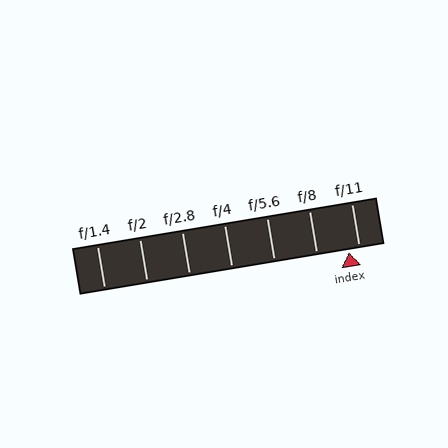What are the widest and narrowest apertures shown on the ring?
The widest aperture shown is f/1.4 and the narrowest is f/11.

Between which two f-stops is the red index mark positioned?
The index mark is between f/8 and f/11.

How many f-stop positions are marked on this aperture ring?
There are 7 f-stop positions marked.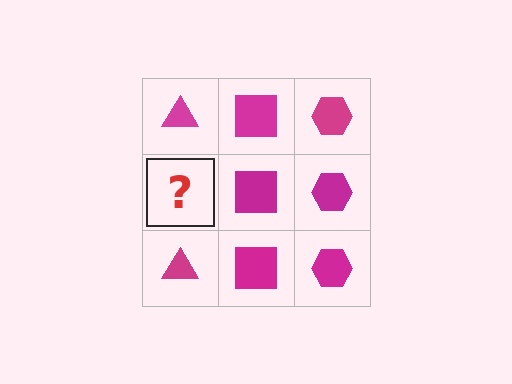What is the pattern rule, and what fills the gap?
The rule is that each column has a consistent shape. The gap should be filled with a magenta triangle.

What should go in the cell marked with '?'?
The missing cell should contain a magenta triangle.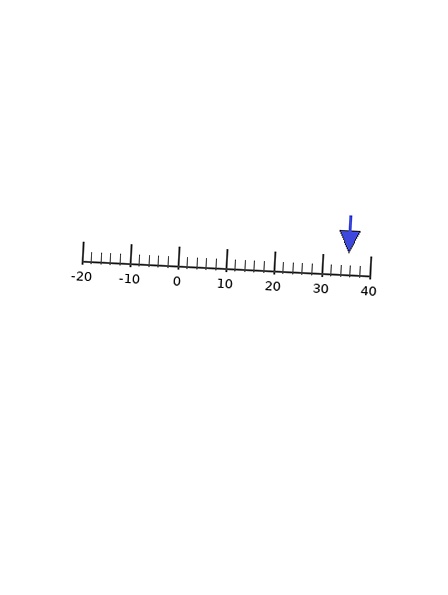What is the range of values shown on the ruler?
The ruler shows values from -20 to 40.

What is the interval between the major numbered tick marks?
The major tick marks are spaced 10 units apart.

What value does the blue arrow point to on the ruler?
The blue arrow points to approximately 36.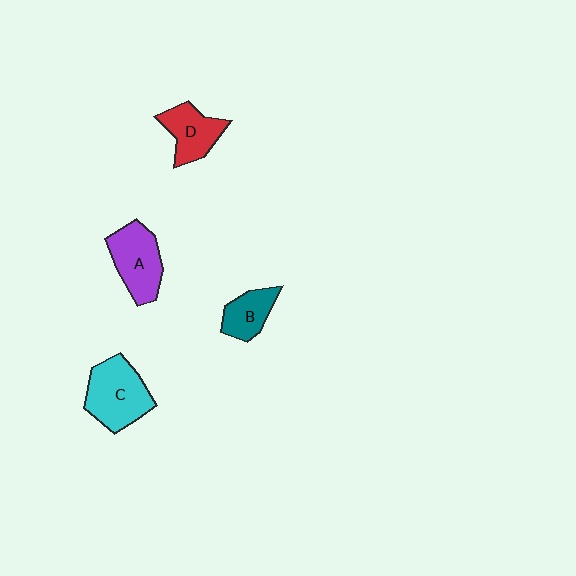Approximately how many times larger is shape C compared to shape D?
Approximately 1.4 times.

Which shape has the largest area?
Shape C (cyan).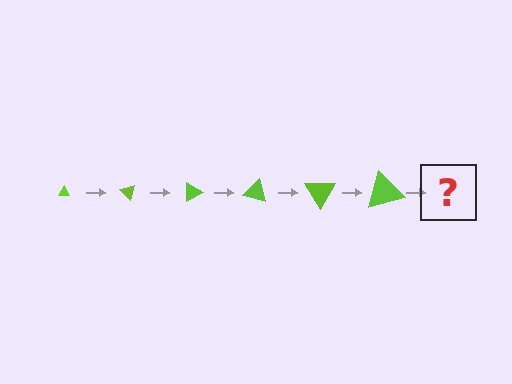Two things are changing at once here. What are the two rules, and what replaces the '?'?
The two rules are that the triangle grows larger each step and it rotates 45 degrees each step. The '?' should be a triangle, larger than the previous one and rotated 270 degrees from the start.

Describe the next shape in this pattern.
It should be a triangle, larger than the previous one and rotated 270 degrees from the start.